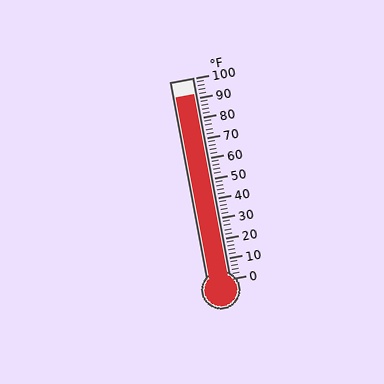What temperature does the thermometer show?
The thermometer shows approximately 92°F.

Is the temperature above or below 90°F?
The temperature is above 90°F.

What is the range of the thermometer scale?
The thermometer scale ranges from 0°F to 100°F.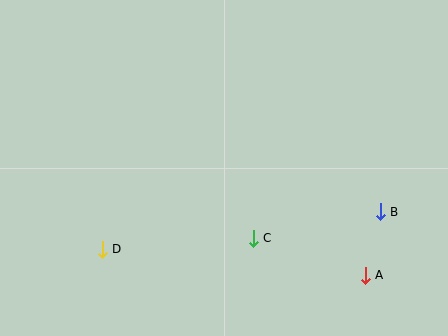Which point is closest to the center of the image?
Point C at (253, 238) is closest to the center.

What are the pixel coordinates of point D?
Point D is at (102, 249).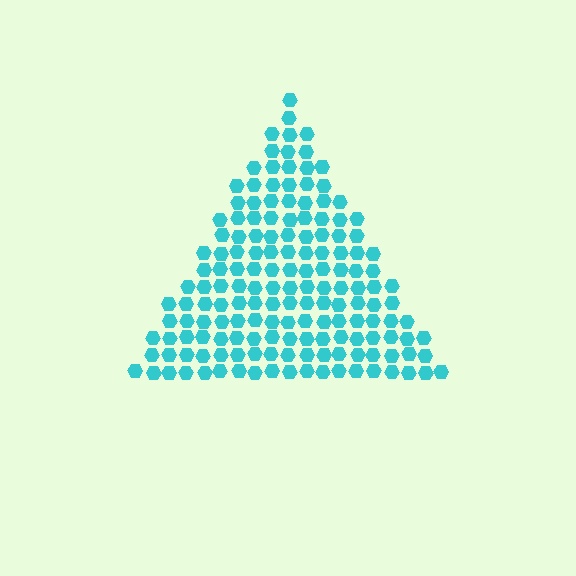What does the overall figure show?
The overall figure shows a triangle.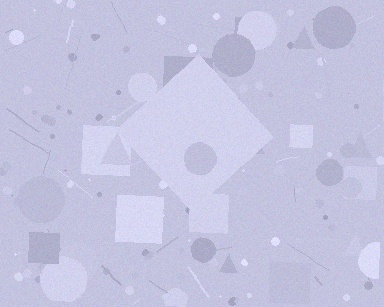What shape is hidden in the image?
A diamond is hidden in the image.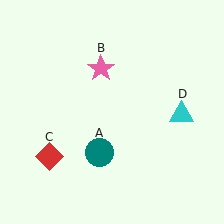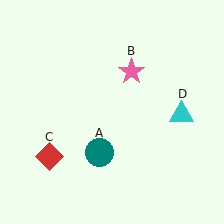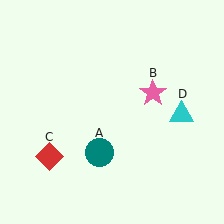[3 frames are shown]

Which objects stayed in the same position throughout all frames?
Teal circle (object A) and red diamond (object C) and cyan triangle (object D) remained stationary.